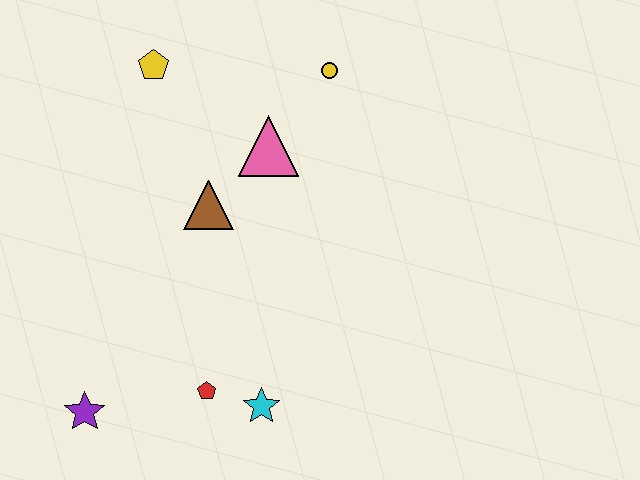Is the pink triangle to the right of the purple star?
Yes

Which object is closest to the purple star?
The red pentagon is closest to the purple star.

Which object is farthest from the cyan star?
The yellow pentagon is farthest from the cyan star.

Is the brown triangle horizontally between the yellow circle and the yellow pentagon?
Yes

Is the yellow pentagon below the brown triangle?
No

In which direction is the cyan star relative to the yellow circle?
The cyan star is below the yellow circle.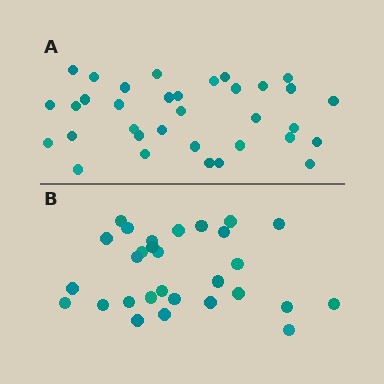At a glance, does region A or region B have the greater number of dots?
Region A (the top region) has more dots.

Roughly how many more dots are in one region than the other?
Region A has about 5 more dots than region B.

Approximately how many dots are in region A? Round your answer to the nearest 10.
About 30 dots. (The exact count is 34, which rounds to 30.)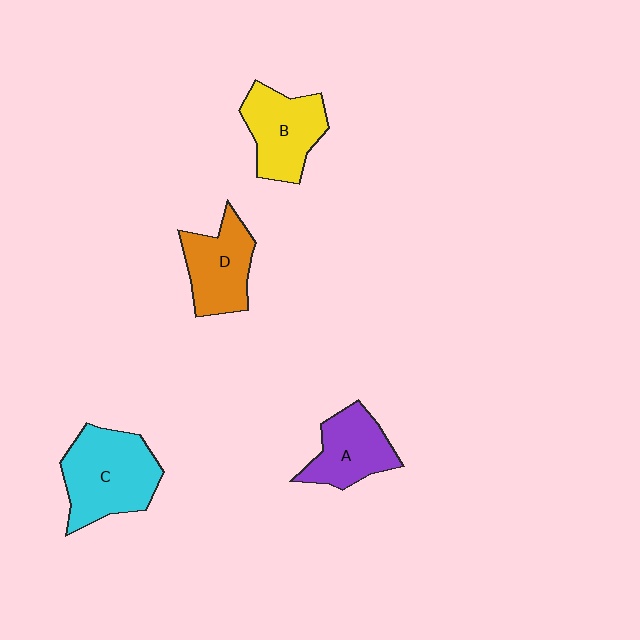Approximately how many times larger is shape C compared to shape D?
Approximately 1.4 times.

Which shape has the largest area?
Shape C (cyan).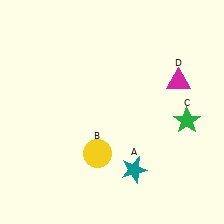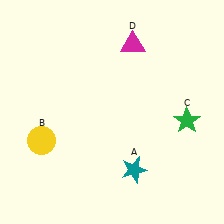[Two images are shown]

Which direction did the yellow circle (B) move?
The yellow circle (B) moved left.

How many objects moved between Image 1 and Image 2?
2 objects moved between the two images.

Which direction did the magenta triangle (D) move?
The magenta triangle (D) moved left.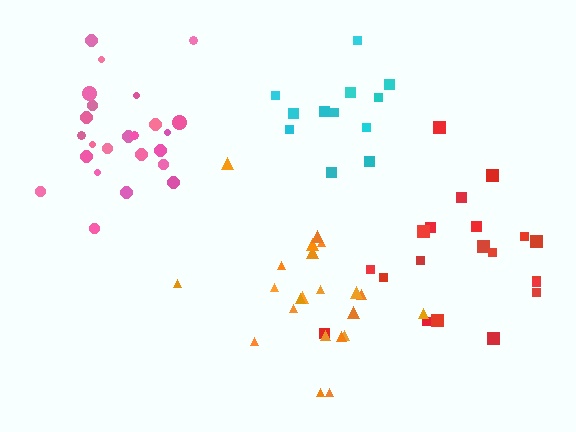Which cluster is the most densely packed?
Pink.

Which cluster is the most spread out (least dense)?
Red.